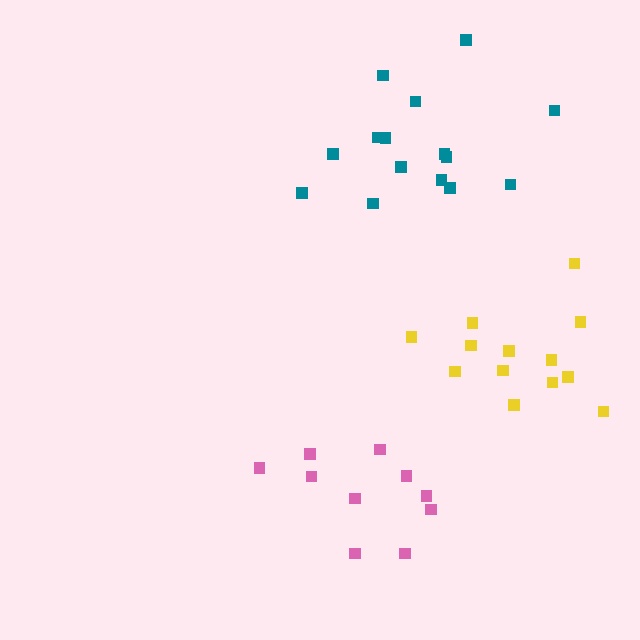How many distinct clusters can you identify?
There are 3 distinct clusters.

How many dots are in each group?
Group 1: 13 dots, Group 2: 10 dots, Group 3: 15 dots (38 total).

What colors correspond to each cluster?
The clusters are colored: yellow, pink, teal.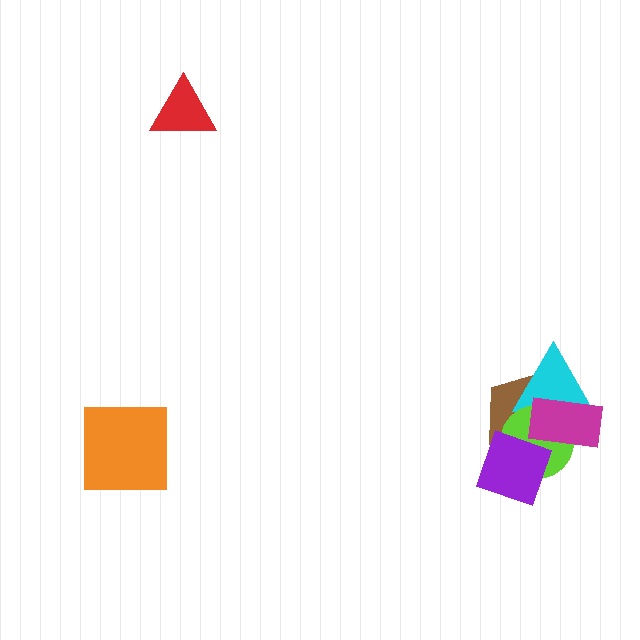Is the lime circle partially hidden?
Yes, it is partially covered by another shape.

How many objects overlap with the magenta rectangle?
3 objects overlap with the magenta rectangle.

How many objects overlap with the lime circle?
4 objects overlap with the lime circle.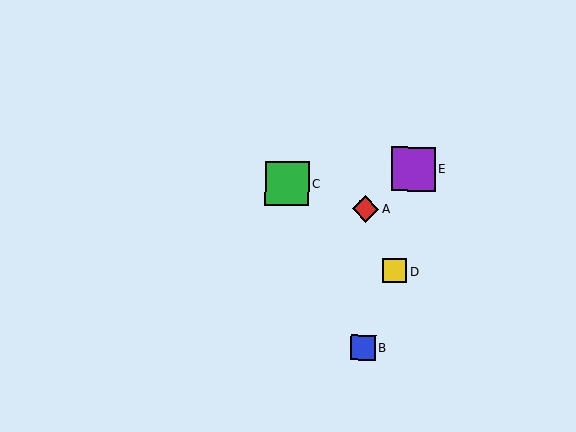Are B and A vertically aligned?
Yes, both are at x≈363.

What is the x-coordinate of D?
Object D is at x≈395.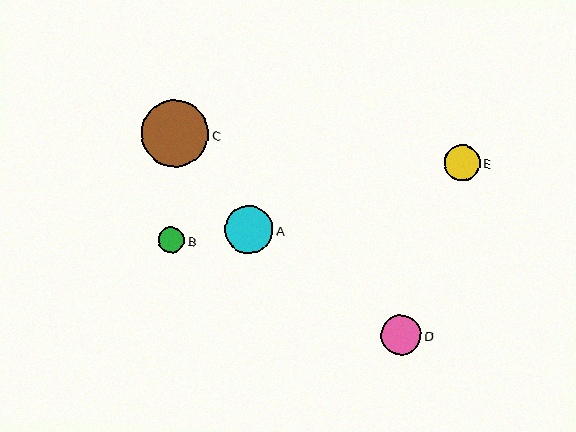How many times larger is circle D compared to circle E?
Circle D is approximately 1.1 times the size of circle E.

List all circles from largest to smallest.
From largest to smallest: C, A, D, E, B.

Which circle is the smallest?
Circle B is the smallest with a size of approximately 26 pixels.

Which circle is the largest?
Circle C is the largest with a size of approximately 67 pixels.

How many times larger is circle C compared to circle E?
Circle C is approximately 1.9 times the size of circle E.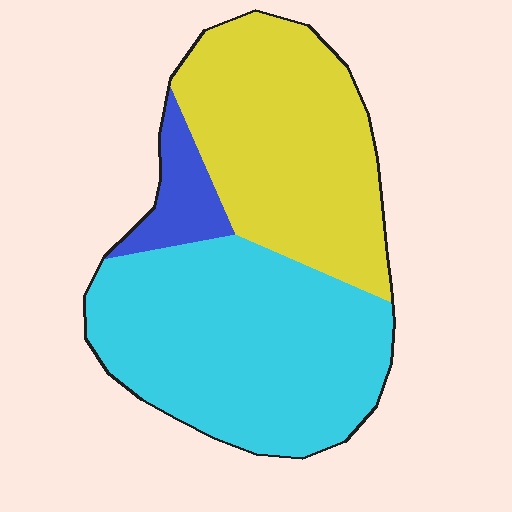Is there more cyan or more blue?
Cyan.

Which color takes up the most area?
Cyan, at roughly 50%.